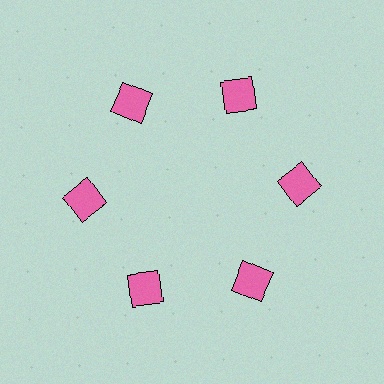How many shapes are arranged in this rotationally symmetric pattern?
There are 6 shapes, arranged in 6 groups of 1.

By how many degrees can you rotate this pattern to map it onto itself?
The pattern maps onto itself every 60 degrees of rotation.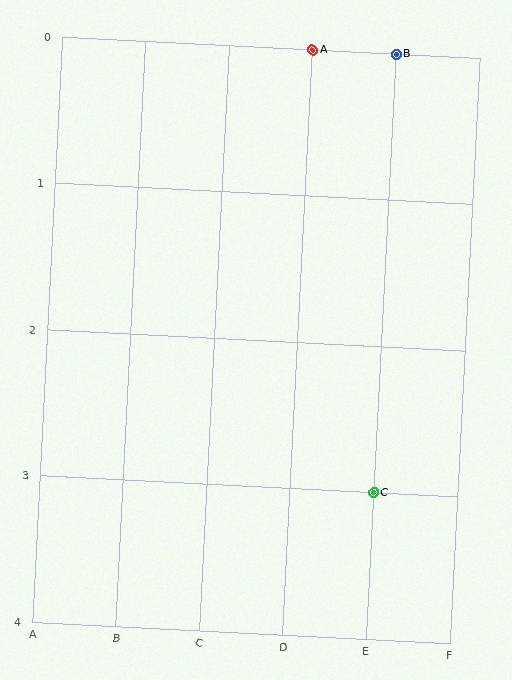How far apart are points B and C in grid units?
Points B and C are 3 rows apart.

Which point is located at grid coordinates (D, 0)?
Point A is at (D, 0).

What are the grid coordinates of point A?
Point A is at grid coordinates (D, 0).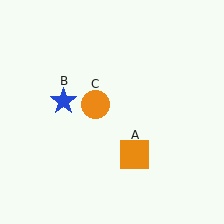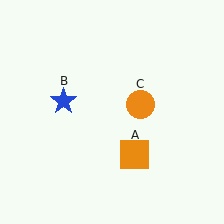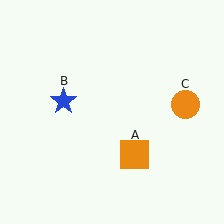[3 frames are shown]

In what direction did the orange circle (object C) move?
The orange circle (object C) moved right.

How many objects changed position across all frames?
1 object changed position: orange circle (object C).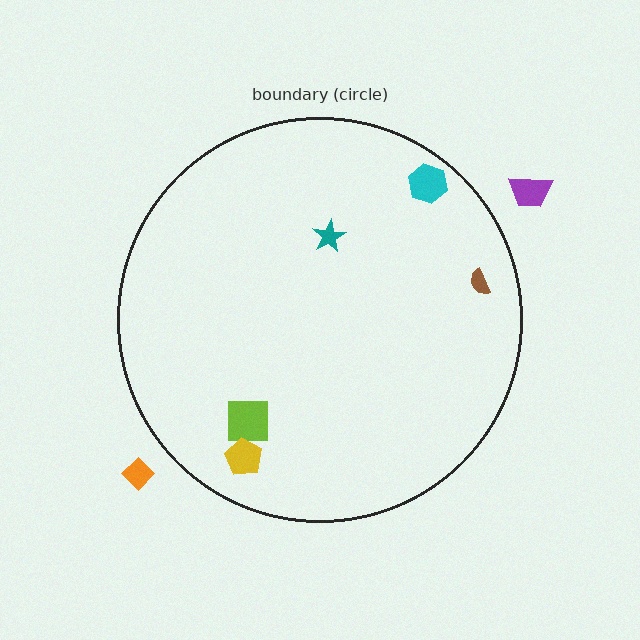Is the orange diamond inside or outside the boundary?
Outside.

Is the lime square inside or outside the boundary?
Inside.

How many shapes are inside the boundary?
5 inside, 2 outside.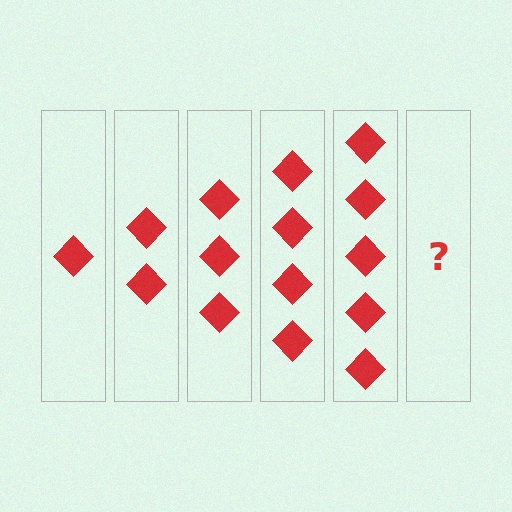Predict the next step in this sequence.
The next step is 6 diamonds.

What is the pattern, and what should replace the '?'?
The pattern is that each step adds one more diamond. The '?' should be 6 diamonds.